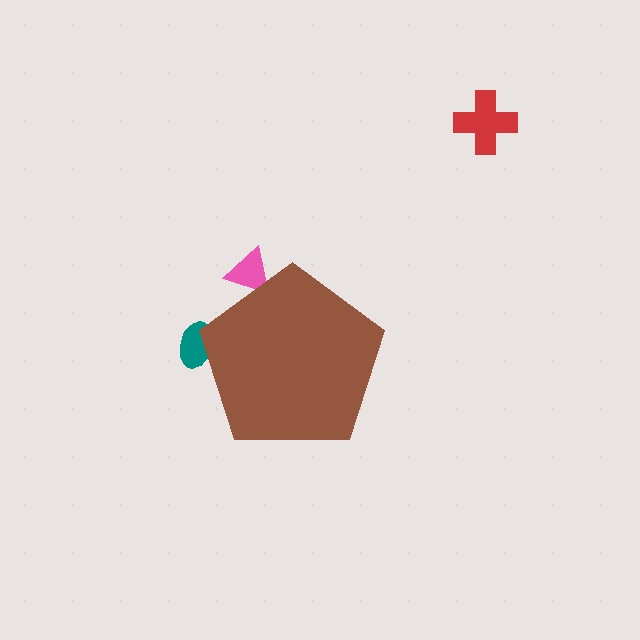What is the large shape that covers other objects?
A brown pentagon.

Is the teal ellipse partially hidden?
Yes, the teal ellipse is partially hidden behind the brown pentagon.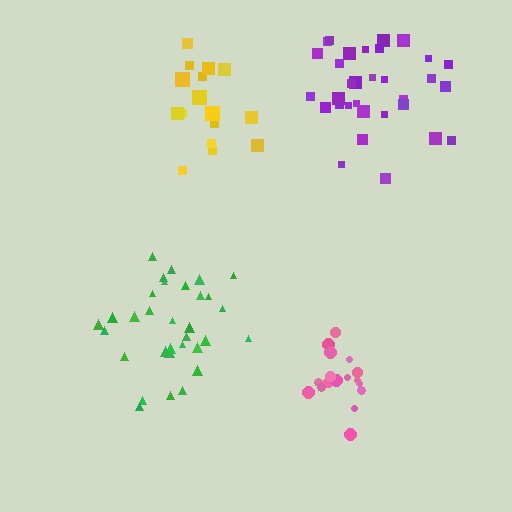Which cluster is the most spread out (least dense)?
Yellow.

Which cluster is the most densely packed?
Pink.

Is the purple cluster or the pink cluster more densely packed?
Pink.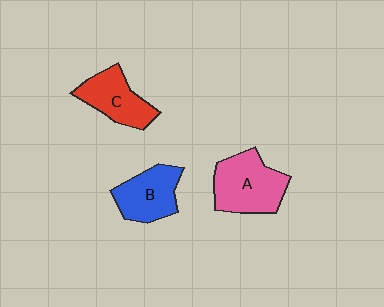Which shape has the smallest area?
Shape C (red).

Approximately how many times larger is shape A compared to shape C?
Approximately 1.3 times.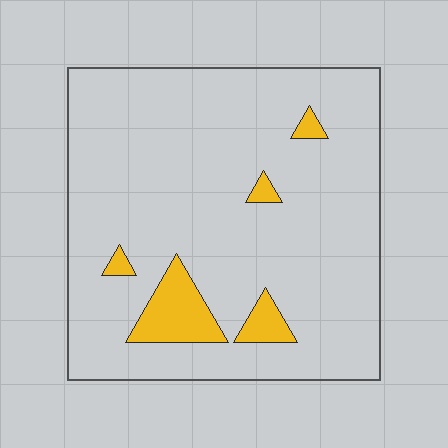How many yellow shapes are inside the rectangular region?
5.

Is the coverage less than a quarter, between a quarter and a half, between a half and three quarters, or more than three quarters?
Less than a quarter.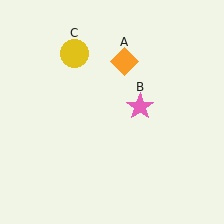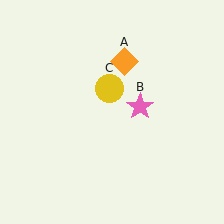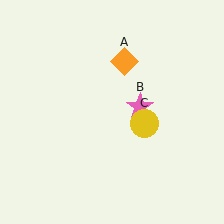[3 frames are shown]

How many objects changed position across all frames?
1 object changed position: yellow circle (object C).